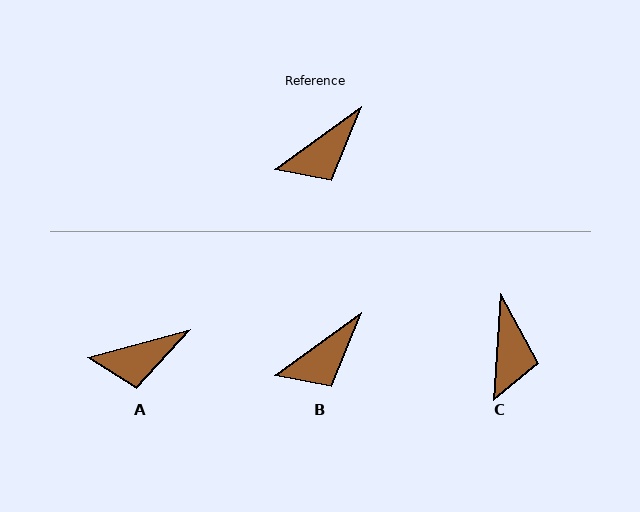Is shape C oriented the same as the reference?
No, it is off by about 51 degrees.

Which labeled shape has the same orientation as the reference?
B.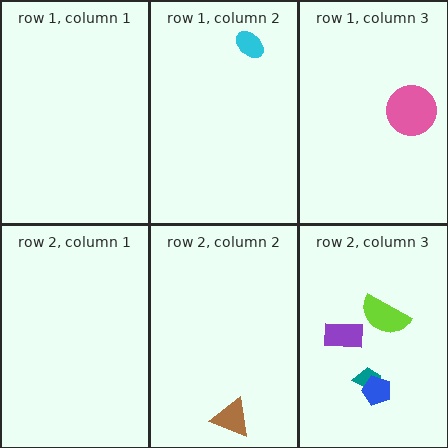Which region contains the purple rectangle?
The row 2, column 3 region.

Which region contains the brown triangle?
The row 2, column 2 region.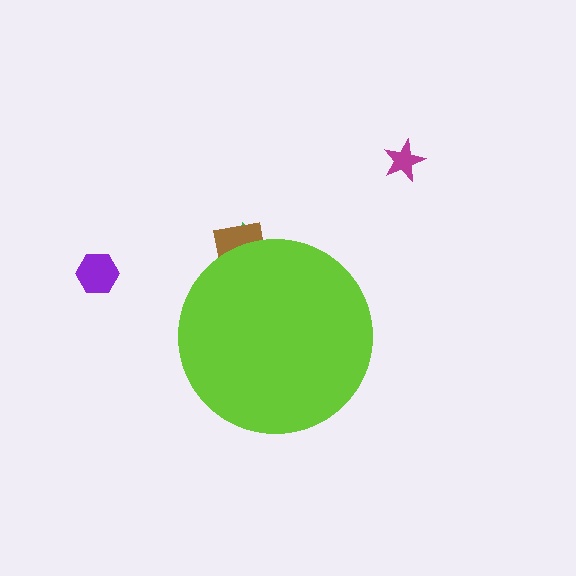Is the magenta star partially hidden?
No, the magenta star is fully visible.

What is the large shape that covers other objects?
A lime circle.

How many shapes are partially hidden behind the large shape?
2 shapes are partially hidden.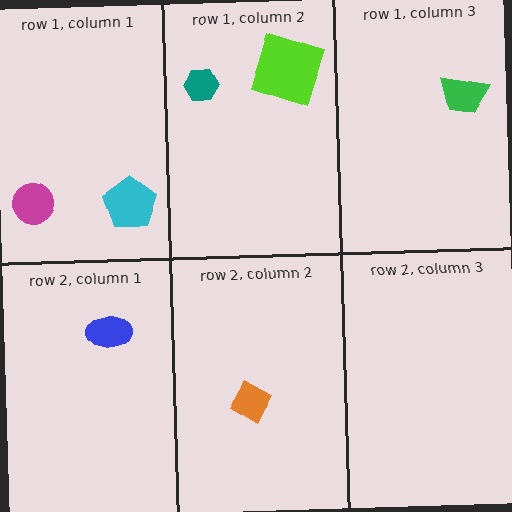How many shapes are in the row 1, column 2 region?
2.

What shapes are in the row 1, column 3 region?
The green trapezoid.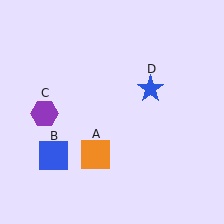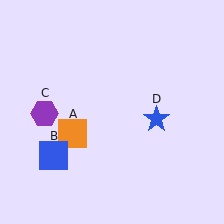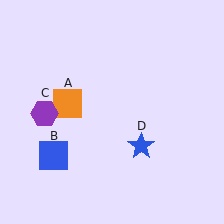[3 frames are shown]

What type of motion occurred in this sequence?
The orange square (object A), blue star (object D) rotated clockwise around the center of the scene.